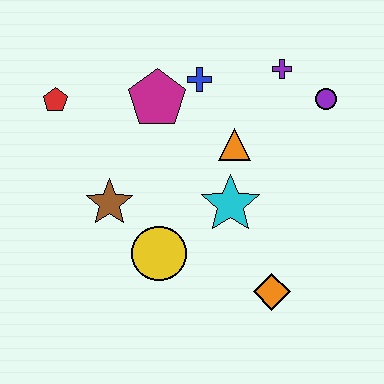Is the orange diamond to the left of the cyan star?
No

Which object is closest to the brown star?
The yellow circle is closest to the brown star.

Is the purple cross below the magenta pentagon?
No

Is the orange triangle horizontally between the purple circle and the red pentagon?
Yes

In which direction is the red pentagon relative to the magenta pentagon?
The red pentagon is to the left of the magenta pentagon.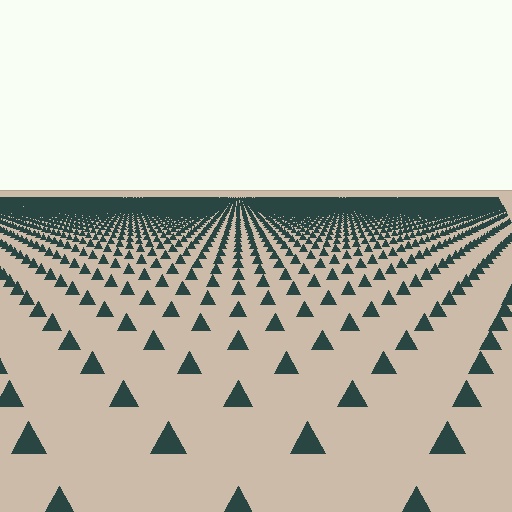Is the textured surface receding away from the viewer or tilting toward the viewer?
The surface is receding away from the viewer. Texture elements get smaller and denser toward the top.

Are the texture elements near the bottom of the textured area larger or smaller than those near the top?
Larger. Near the bottom, elements are closer to the viewer and appear at a bigger on-screen size.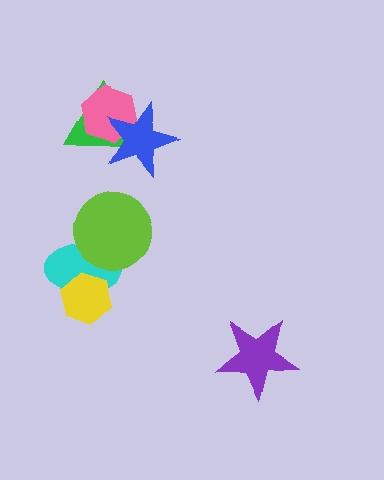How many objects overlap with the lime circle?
1 object overlaps with the lime circle.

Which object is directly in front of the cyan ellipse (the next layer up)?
The lime circle is directly in front of the cyan ellipse.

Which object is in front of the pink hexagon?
The blue star is in front of the pink hexagon.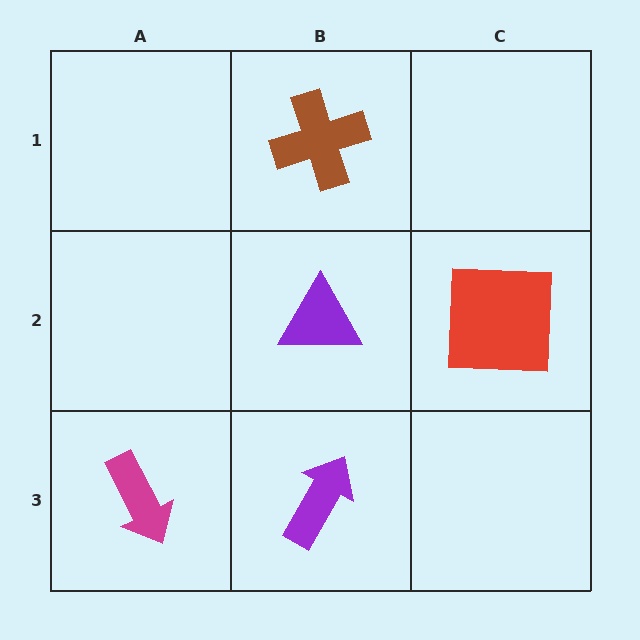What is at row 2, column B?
A purple triangle.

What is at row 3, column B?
A purple arrow.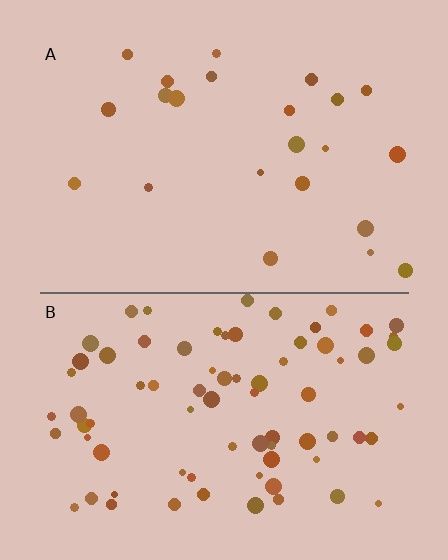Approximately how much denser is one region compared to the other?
Approximately 3.4× — region B over region A.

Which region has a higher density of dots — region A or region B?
B (the bottom).